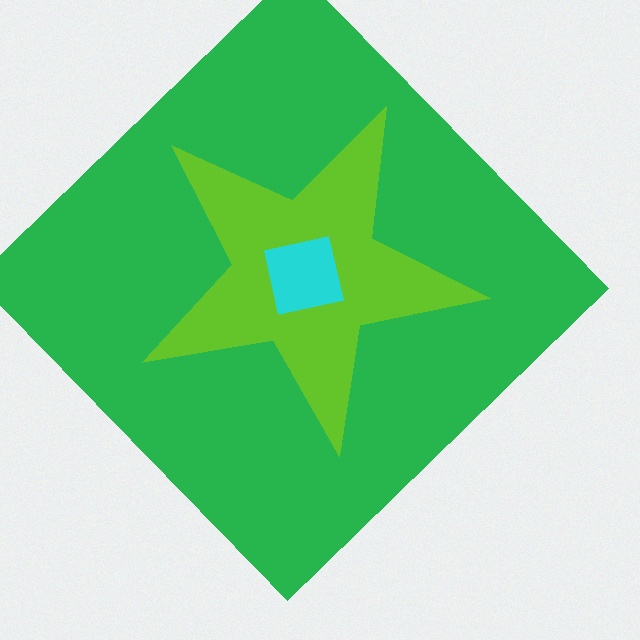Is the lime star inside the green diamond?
Yes.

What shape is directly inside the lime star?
The cyan square.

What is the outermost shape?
The green diamond.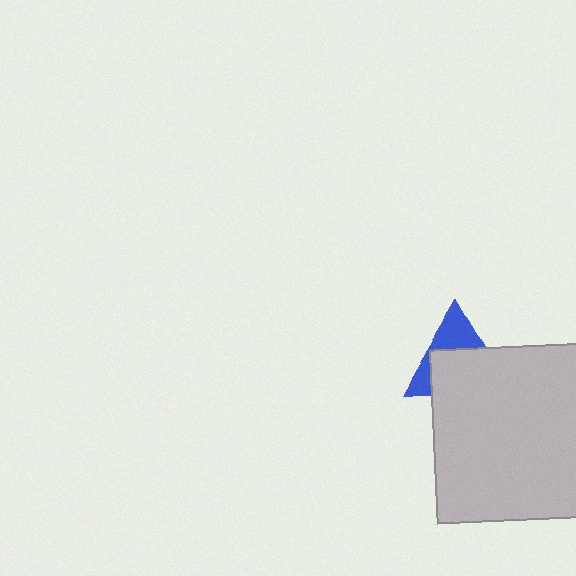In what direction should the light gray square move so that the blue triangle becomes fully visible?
The light gray square should move down. That is the shortest direction to clear the overlap and leave the blue triangle fully visible.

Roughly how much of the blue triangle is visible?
A small part of it is visible (roughly 39%).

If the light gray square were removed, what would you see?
You would see the complete blue triangle.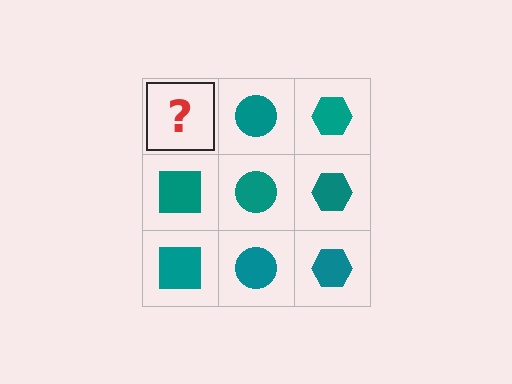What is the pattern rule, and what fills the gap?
The rule is that each column has a consistent shape. The gap should be filled with a teal square.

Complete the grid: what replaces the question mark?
The question mark should be replaced with a teal square.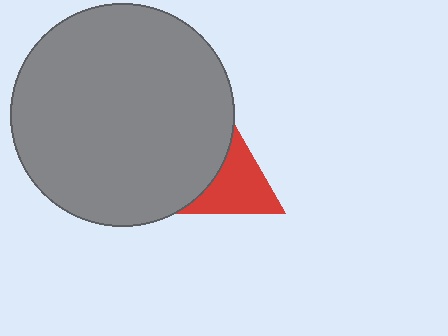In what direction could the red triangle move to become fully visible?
The red triangle could move right. That would shift it out from behind the gray circle entirely.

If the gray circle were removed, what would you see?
You would see the complete red triangle.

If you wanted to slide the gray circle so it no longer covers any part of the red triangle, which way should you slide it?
Slide it left — that is the most direct way to separate the two shapes.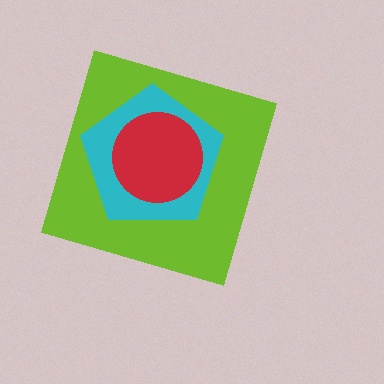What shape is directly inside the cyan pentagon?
The red circle.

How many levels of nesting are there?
3.